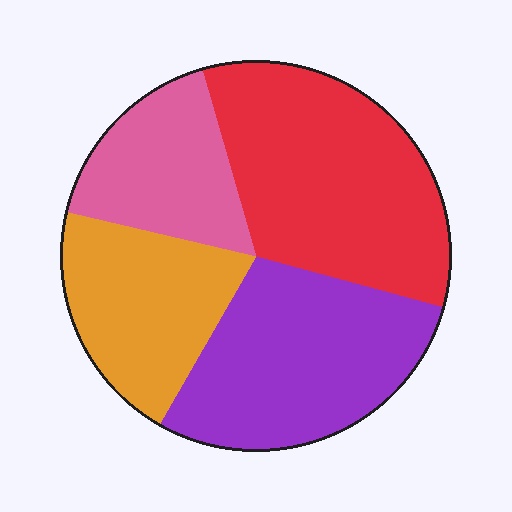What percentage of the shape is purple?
Purple takes up about one quarter (1/4) of the shape.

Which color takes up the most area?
Red, at roughly 35%.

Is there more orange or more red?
Red.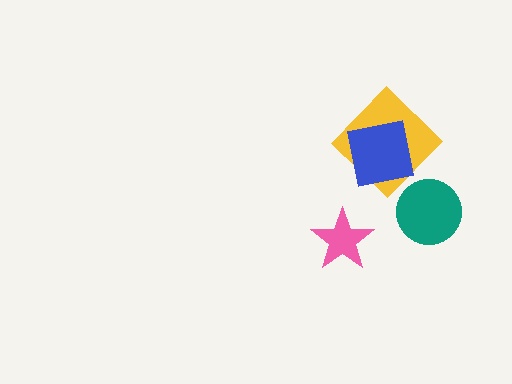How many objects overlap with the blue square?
1 object overlaps with the blue square.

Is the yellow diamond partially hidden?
Yes, it is partially covered by another shape.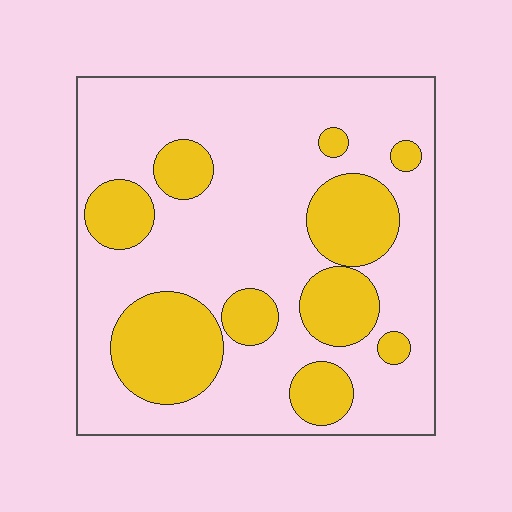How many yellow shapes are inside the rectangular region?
10.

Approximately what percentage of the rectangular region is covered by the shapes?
Approximately 30%.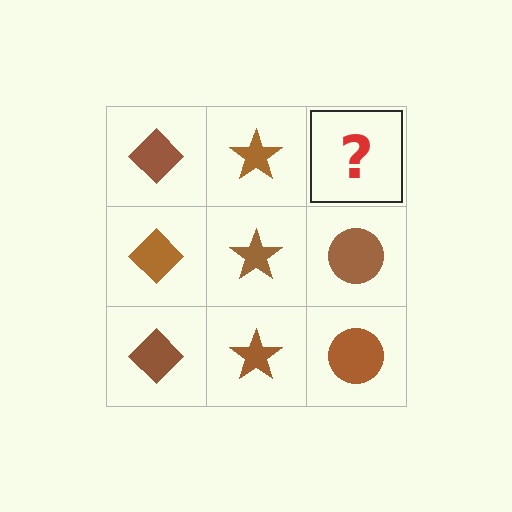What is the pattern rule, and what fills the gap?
The rule is that each column has a consistent shape. The gap should be filled with a brown circle.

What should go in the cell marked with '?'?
The missing cell should contain a brown circle.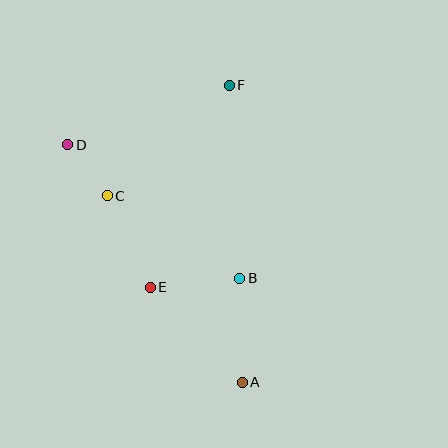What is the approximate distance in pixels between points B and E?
The distance between B and E is approximately 90 pixels.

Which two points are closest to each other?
Points C and D are closest to each other.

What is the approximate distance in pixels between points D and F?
The distance between D and F is approximately 172 pixels.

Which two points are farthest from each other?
Points A and F are farthest from each other.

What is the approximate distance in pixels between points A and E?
The distance between A and E is approximately 132 pixels.